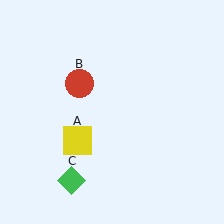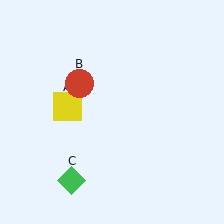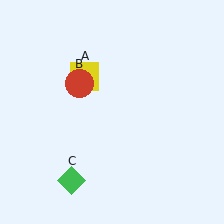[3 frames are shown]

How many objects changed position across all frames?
1 object changed position: yellow square (object A).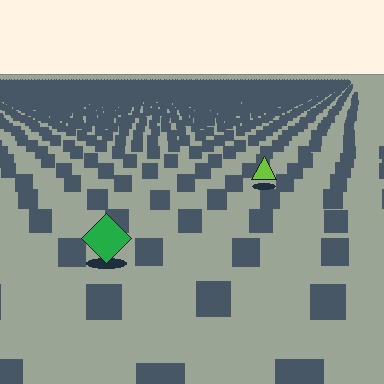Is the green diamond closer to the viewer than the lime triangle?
Yes. The green diamond is closer — you can tell from the texture gradient: the ground texture is coarser near it.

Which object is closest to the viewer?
The green diamond is closest. The texture marks near it are larger and more spread out.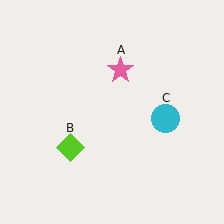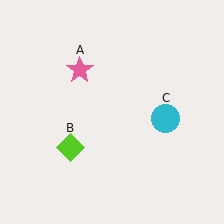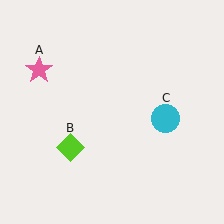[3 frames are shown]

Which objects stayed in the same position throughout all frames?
Lime diamond (object B) and cyan circle (object C) remained stationary.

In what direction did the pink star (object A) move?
The pink star (object A) moved left.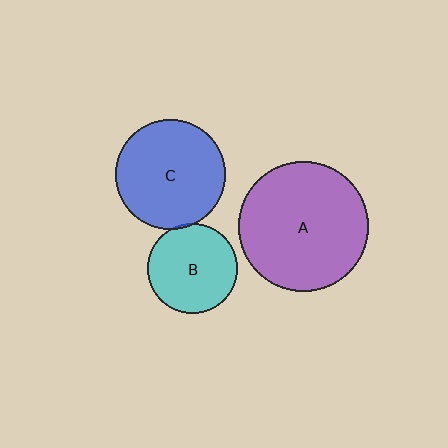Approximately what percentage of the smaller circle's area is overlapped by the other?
Approximately 5%.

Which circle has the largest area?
Circle A (purple).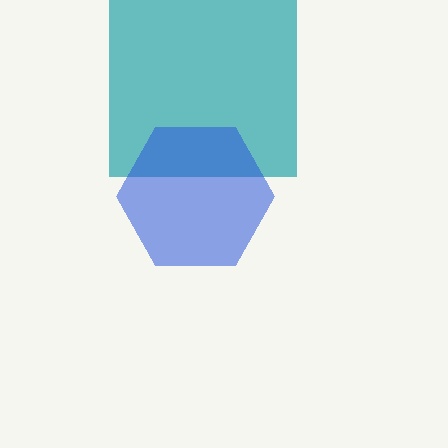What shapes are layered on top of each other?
The layered shapes are: a teal square, a blue hexagon.